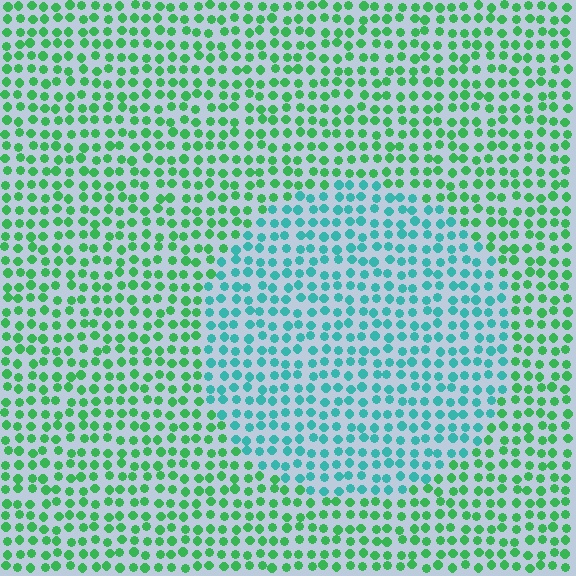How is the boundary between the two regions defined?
The boundary is defined purely by a slight shift in hue (about 43 degrees). Spacing, size, and orientation are identical on both sides.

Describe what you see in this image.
The image is filled with small green elements in a uniform arrangement. A circle-shaped region is visible where the elements are tinted to a slightly different hue, forming a subtle color boundary.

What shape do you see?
I see a circle.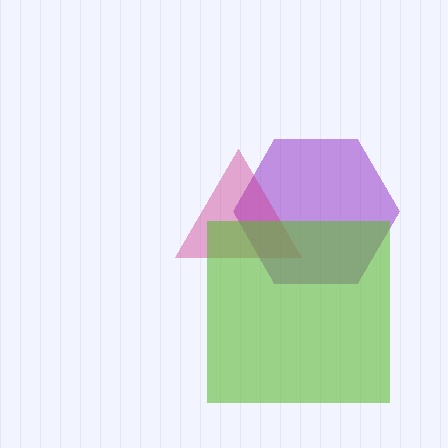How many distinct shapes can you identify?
There are 3 distinct shapes: a purple hexagon, a magenta triangle, a lime square.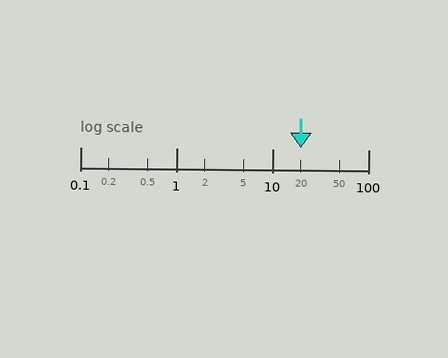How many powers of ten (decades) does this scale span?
The scale spans 3 decades, from 0.1 to 100.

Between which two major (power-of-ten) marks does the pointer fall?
The pointer is between 10 and 100.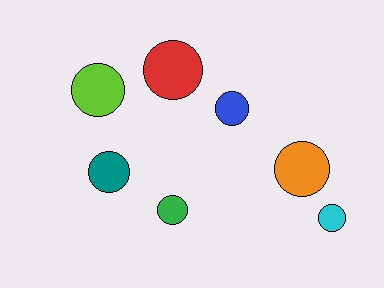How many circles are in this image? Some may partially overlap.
There are 7 circles.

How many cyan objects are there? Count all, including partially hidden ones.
There is 1 cyan object.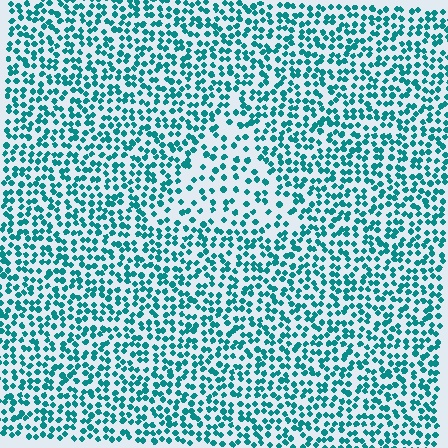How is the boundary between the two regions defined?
The boundary is defined by a change in element density (approximately 1.9x ratio). All elements are the same color, size, and shape.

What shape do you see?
I see a triangle.